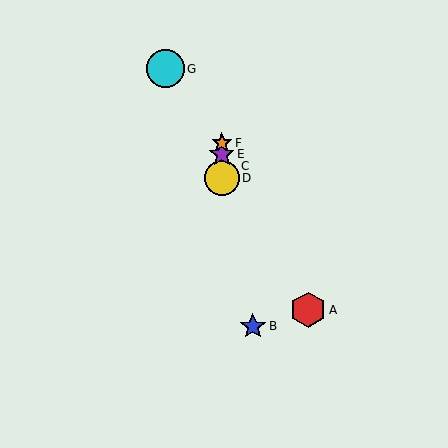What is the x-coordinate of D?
Object D is at x≈222.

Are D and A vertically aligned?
No, D is at x≈222 and A is at x≈308.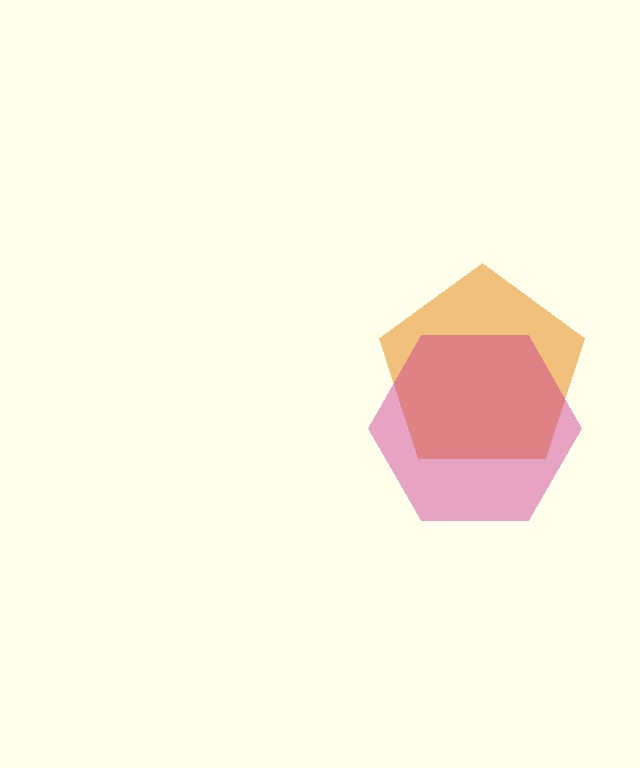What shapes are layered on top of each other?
The layered shapes are: an orange pentagon, a magenta hexagon.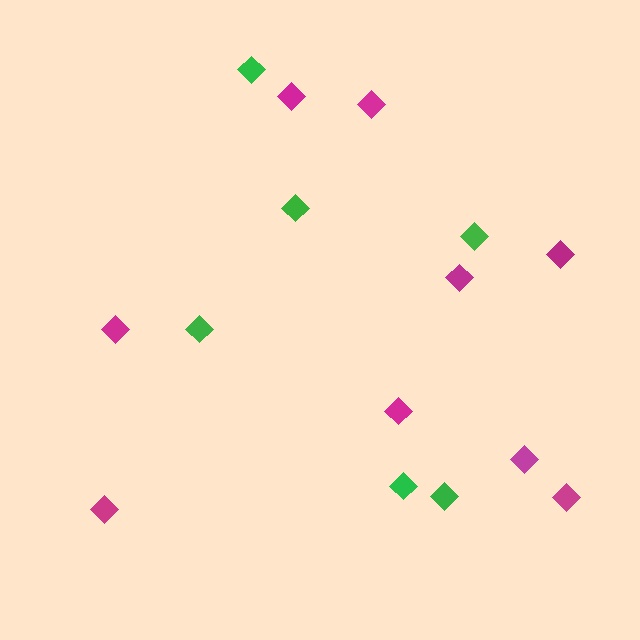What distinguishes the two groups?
There are 2 groups: one group of green diamonds (6) and one group of magenta diamonds (9).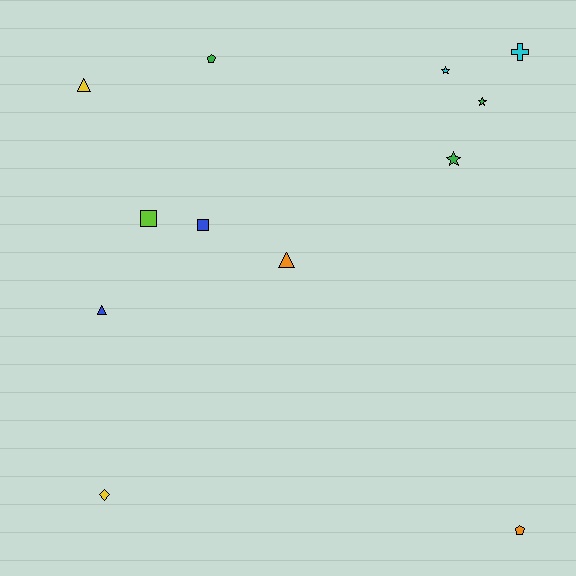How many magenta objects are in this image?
There are no magenta objects.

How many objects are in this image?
There are 12 objects.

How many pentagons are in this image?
There are 2 pentagons.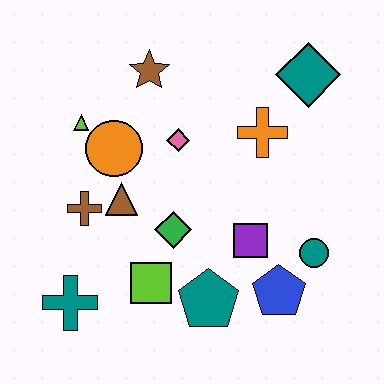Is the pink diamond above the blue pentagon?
Yes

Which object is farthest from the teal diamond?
The teal cross is farthest from the teal diamond.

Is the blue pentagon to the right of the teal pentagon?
Yes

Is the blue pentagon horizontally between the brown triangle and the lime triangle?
No